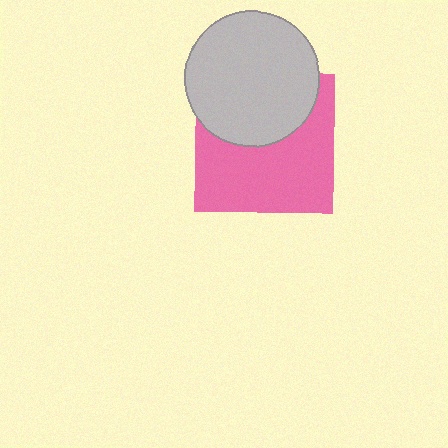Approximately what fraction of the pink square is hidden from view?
Roughly 40% of the pink square is hidden behind the light gray circle.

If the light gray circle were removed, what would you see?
You would see the complete pink square.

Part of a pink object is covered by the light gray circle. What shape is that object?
It is a square.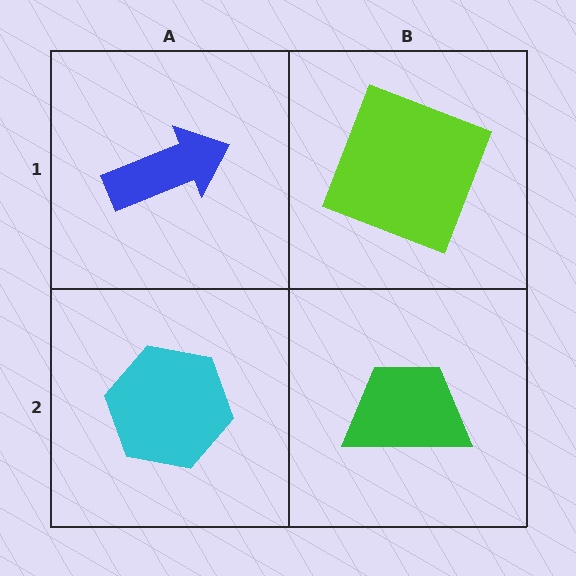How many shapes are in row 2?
2 shapes.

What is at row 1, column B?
A lime square.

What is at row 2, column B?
A green trapezoid.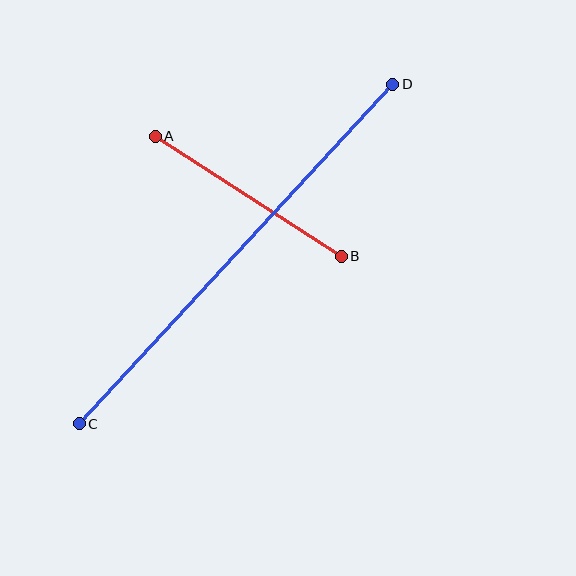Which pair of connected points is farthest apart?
Points C and D are farthest apart.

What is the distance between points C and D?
The distance is approximately 462 pixels.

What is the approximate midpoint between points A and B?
The midpoint is at approximately (248, 196) pixels.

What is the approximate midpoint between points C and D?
The midpoint is at approximately (236, 254) pixels.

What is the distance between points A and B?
The distance is approximately 222 pixels.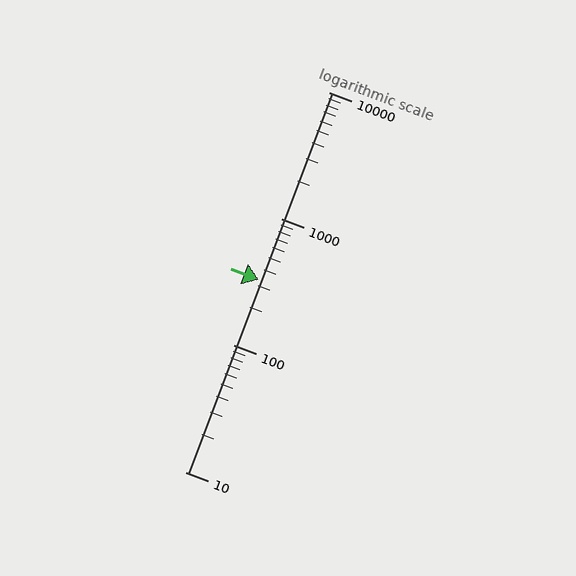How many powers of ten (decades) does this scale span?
The scale spans 3 decades, from 10 to 10000.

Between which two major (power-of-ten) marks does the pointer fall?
The pointer is between 100 and 1000.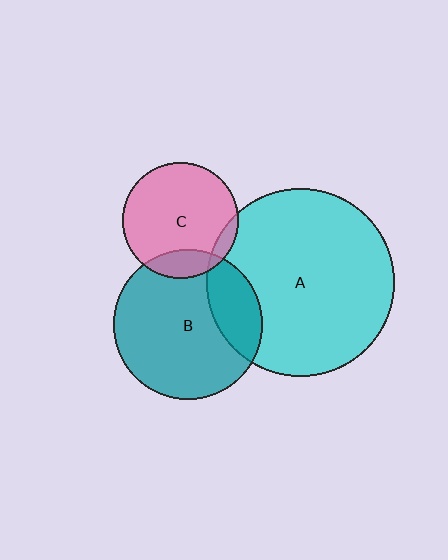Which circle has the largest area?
Circle A (cyan).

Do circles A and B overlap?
Yes.